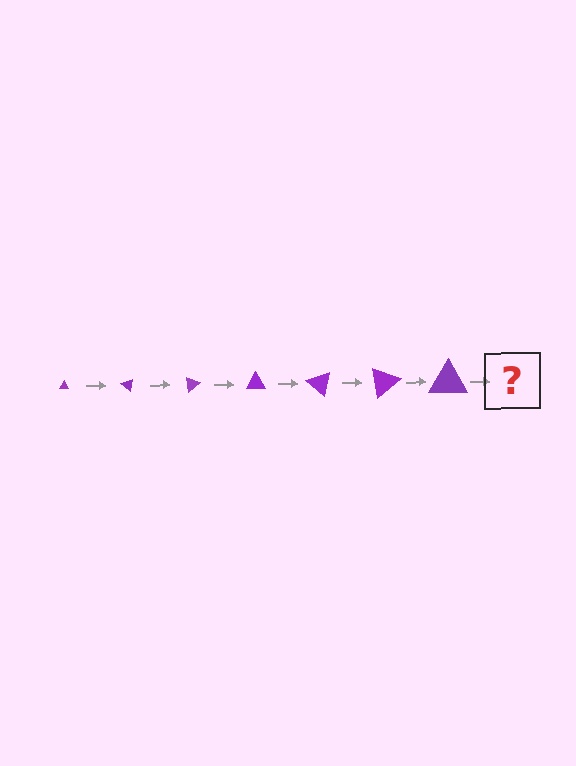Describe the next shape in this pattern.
It should be a triangle, larger than the previous one and rotated 280 degrees from the start.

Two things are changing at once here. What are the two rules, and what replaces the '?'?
The two rules are that the triangle grows larger each step and it rotates 40 degrees each step. The '?' should be a triangle, larger than the previous one and rotated 280 degrees from the start.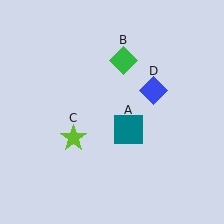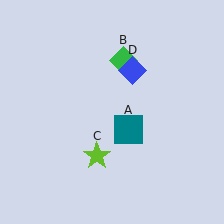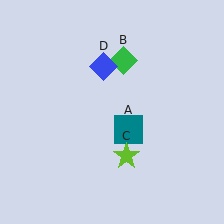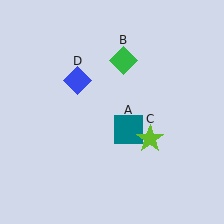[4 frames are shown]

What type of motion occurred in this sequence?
The lime star (object C), blue diamond (object D) rotated counterclockwise around the center of the scene.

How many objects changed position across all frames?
2 objects changed position: lime star (object C), blue diamond (object D).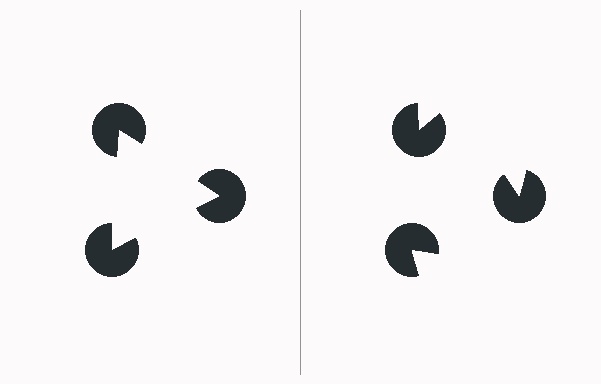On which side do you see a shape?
An illusory triangle appears on the left side. On the right side the wedge cuts are rotated, so no coherent shape forms.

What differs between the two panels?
The pac-man discs are positioned identically on both sides; only the wedge orientations differ. On the left they align to a triangle; on the right they are misaligned.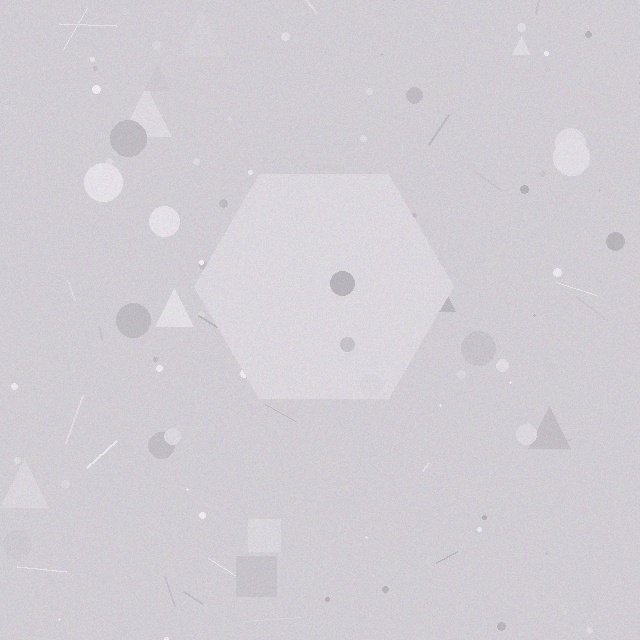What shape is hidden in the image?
A hexagon is hidden in the image.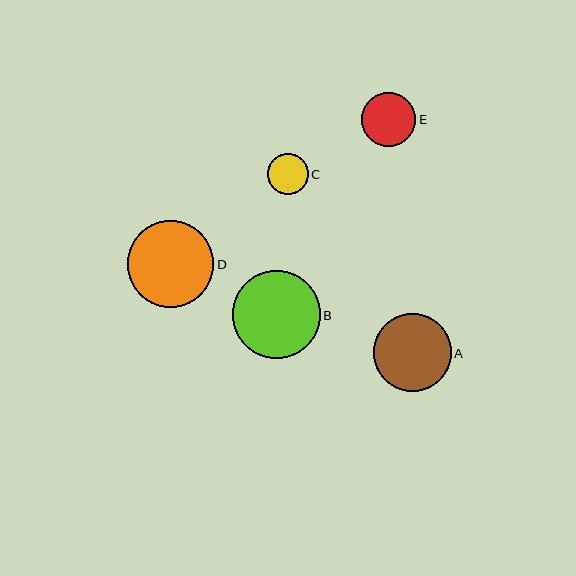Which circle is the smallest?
Circle C is the smallest with a size of approximately 41 pixels.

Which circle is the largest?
Circle B is the largest with a size of approximately 88 pixels.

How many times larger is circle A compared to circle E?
Circle A is approximately 1.5 times the size of circle E.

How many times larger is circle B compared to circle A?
Circle B is approximately 1.1 times the size of circle A.